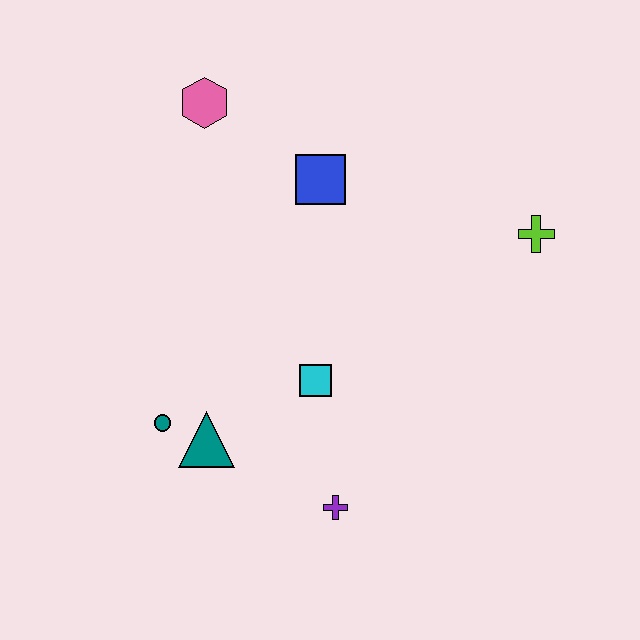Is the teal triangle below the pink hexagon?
Yes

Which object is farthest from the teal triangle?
The lime cross is farthest from the teal triangle.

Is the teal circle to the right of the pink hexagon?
No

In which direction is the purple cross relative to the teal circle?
The purple cross is to the right of the teal circle.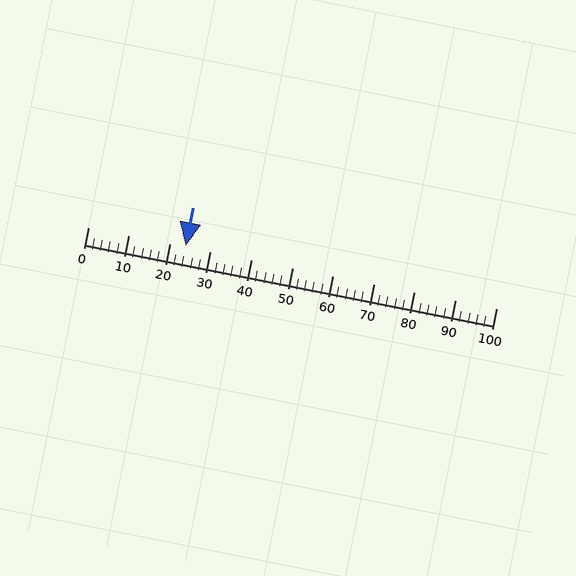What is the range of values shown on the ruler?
The ruler shows values from 0 to 100.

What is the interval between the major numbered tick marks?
The major tick marks are spaced 10 units apart.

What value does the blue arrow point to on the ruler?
The blue arrow points to approximately 24.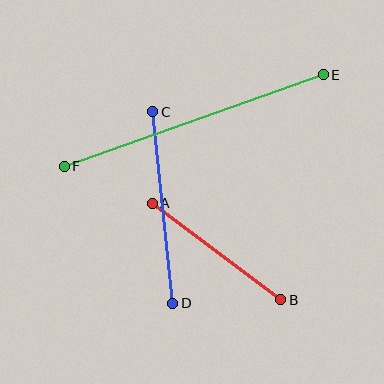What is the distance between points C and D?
The distance is approximately 192 pixels.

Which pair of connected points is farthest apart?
Points E and F are farthest apart.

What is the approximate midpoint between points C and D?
The midpoint is at approximately (163, 208) pixels.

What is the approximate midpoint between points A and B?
The midpoint is at approximately (216, 252) pixels.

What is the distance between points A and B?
The distance is approximately 161 pixels.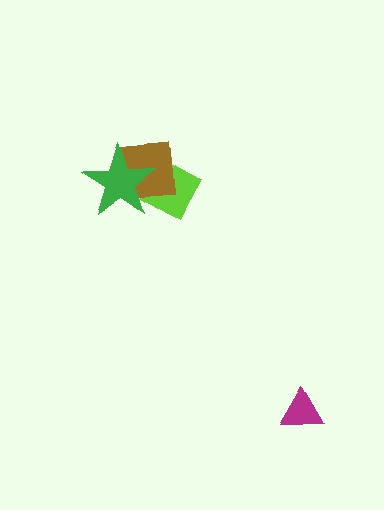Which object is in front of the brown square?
The green star is in front of the brown square.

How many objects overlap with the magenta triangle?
0 objects overlap with the magenta triangle.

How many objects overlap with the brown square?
2 objects overlap with the brown square.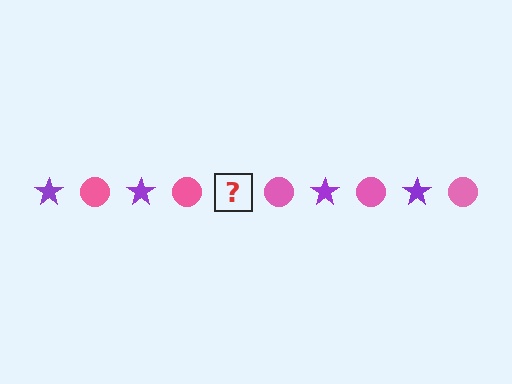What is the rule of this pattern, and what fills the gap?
The rule is that the pattern alternates between purple star and pink circle. The gap should be filled with a purple star.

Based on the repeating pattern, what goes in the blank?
The blank should be a purple star.